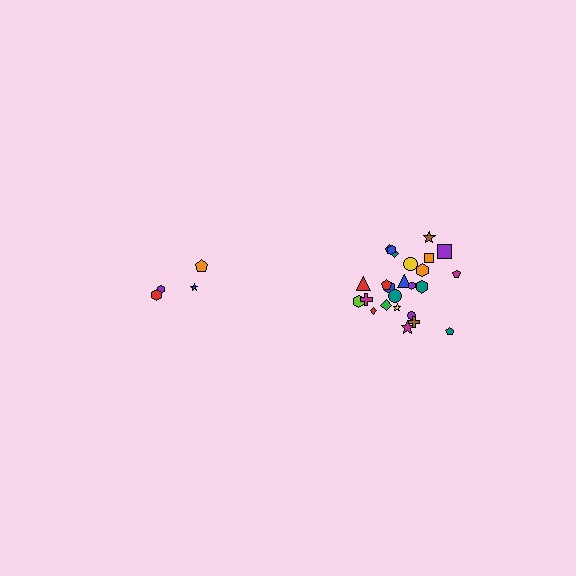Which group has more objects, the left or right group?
The right group.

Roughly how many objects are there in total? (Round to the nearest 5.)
Roughly 30 objects in total.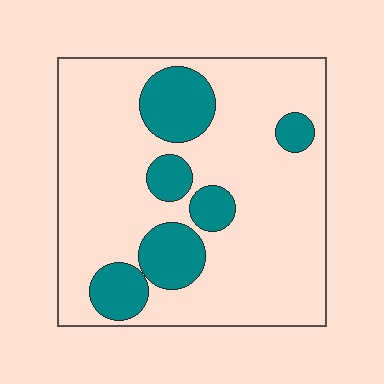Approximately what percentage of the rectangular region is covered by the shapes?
Approximately 20%.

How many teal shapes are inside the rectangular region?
6.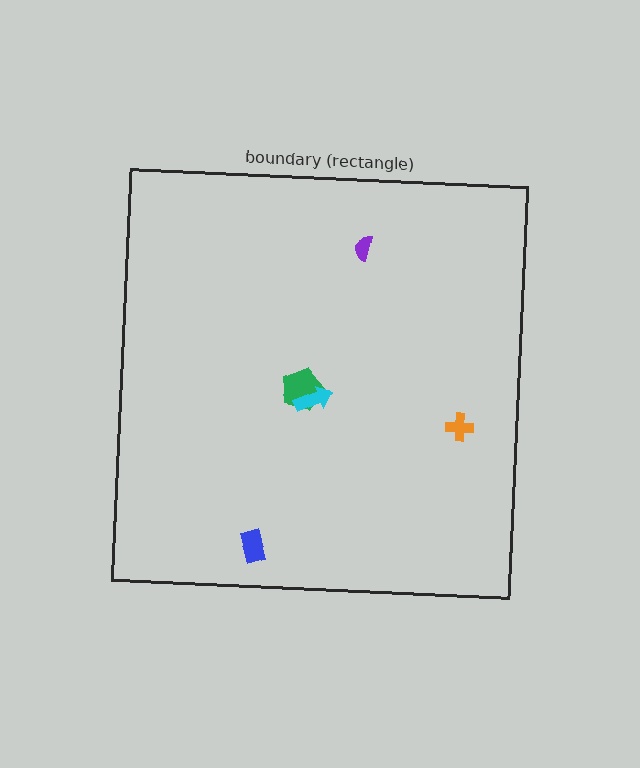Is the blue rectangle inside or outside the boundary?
Inside.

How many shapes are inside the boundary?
5 inside, 0 outside.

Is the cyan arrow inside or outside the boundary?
Inside.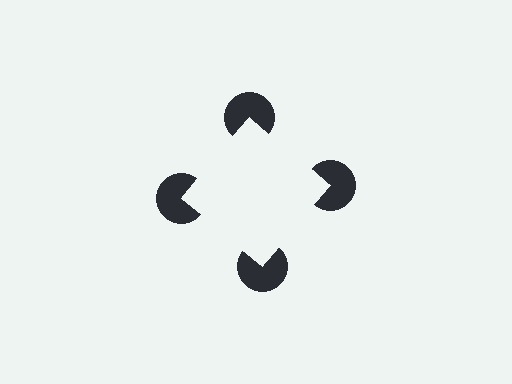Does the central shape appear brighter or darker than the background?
It typically appears slightly brighter than the background, even though no actual brightness change is drawn.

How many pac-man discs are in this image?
There are 4 — one at each vertex of the illusory square.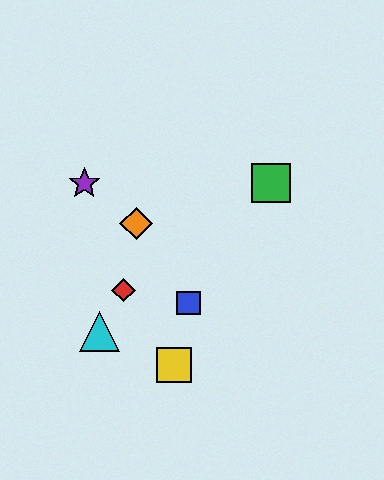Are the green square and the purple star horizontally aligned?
Yes, both are at y≈183.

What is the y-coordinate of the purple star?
The purple star is at y≈183.